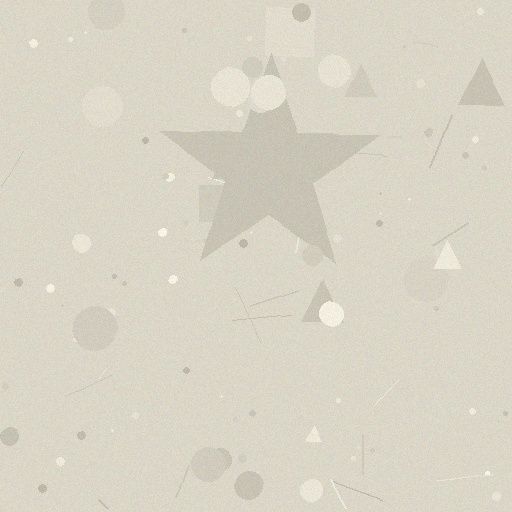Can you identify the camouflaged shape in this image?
The camouflaged shape is a star.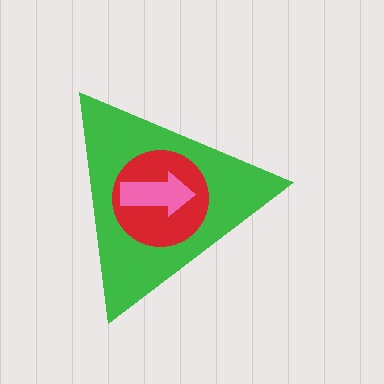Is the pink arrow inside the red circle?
Yes.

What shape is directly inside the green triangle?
The red circle.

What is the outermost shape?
The green triangle.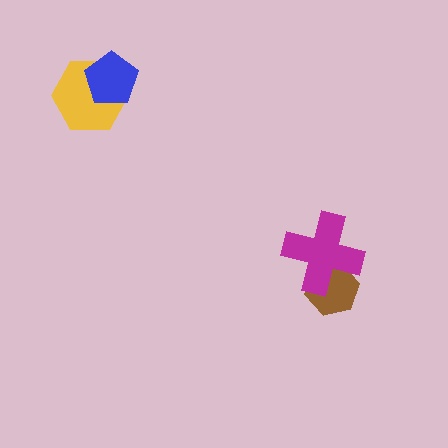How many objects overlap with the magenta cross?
1 object overlaps with the magenta cross.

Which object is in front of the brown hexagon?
The magenta cross is in front of the brown hexagon.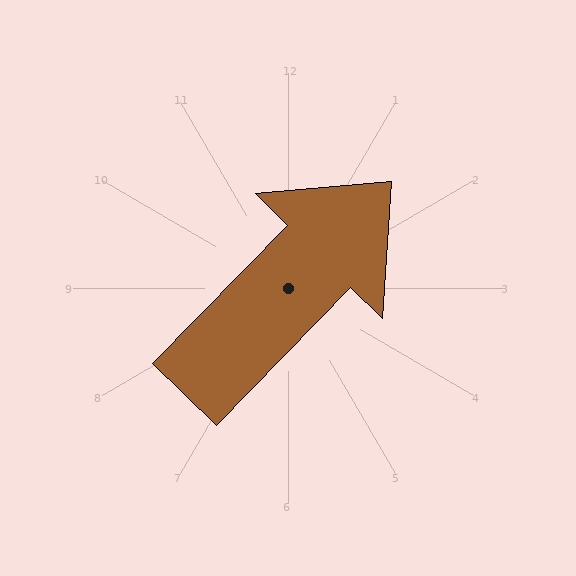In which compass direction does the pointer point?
Northeast.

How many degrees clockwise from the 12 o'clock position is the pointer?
Approximately 44 degrees.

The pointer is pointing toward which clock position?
Roughly 1 o'clock.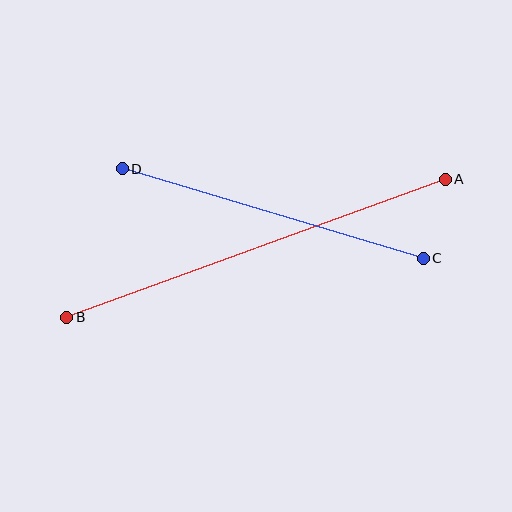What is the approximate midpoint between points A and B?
The midpoint is at approximately (256, 248) pixels.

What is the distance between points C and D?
The distance is approximately 314 pixels.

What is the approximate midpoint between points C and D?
The midpoint is at approximately (273, 213) pixels.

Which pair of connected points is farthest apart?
Points A and B are farthest apart.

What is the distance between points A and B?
The distance is approximately 403 pixels.